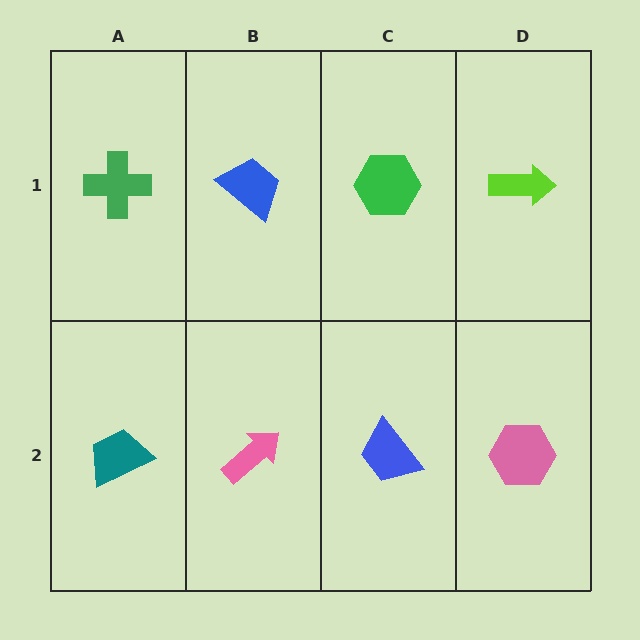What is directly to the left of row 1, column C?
A blue trapezoid.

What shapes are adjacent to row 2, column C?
A green hexagon (row 1, column C), a pink arrow (row 2, column B), a pink hexagon (row 2, column D).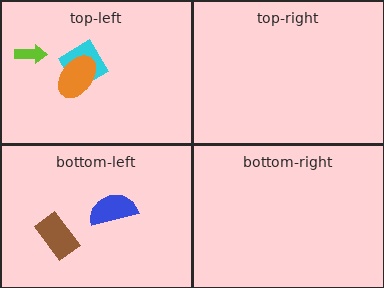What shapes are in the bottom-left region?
The blue semicircle, the brown rectangle.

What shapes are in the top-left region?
The lime arrow, the cyan diamond, the orange ellipse.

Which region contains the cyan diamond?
The top-left region.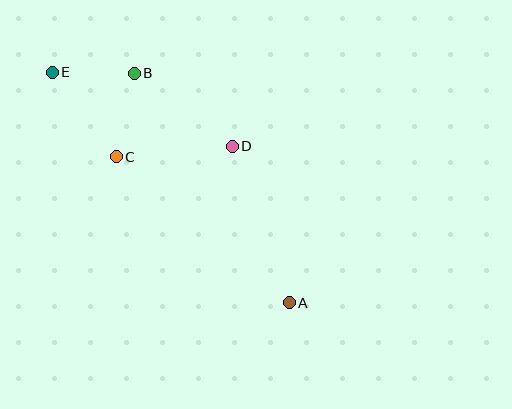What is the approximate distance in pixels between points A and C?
The distance between A and C is approximately 226 pixels.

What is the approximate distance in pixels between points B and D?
The distance between B and D is approximately 122 pixels.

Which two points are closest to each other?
Points B and E are closest to each other.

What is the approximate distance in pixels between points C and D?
The distance between C and D is approximately 116 pixels.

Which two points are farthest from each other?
Points A and E are farthest from each other.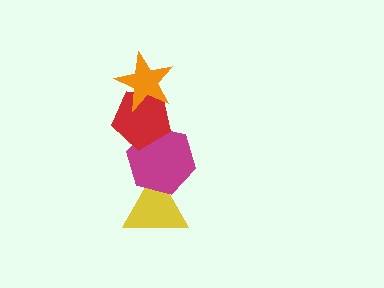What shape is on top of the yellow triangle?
The magenta hexagon is on top of the yellow triangle.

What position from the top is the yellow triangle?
The yellow triangle is 4th from the top.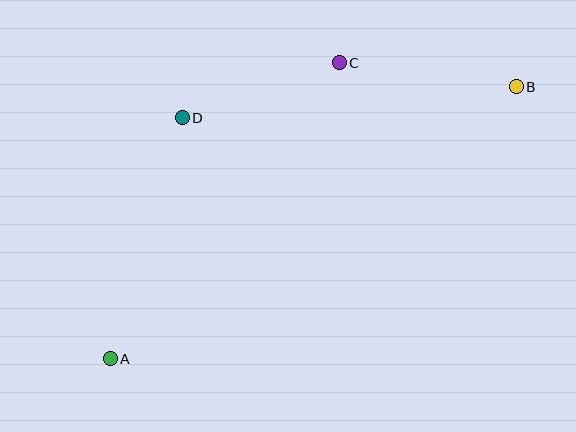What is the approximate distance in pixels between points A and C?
The distance between A and C is approximately 374 pixels.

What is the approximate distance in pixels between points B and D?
The distance between B and D is approximately 335 pixels.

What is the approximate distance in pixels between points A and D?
The distance between A and D is approximately 251 pixels.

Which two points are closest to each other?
Points C and D are closest to each other.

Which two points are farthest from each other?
Points A and B are farthest from each other.